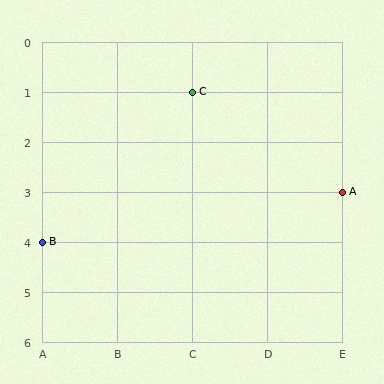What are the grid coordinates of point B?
Point B is at grid coordinates (A, 4).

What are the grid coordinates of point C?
Point C is at grid coordinates (C, 1).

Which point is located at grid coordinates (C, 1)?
Point C is at (C, 1).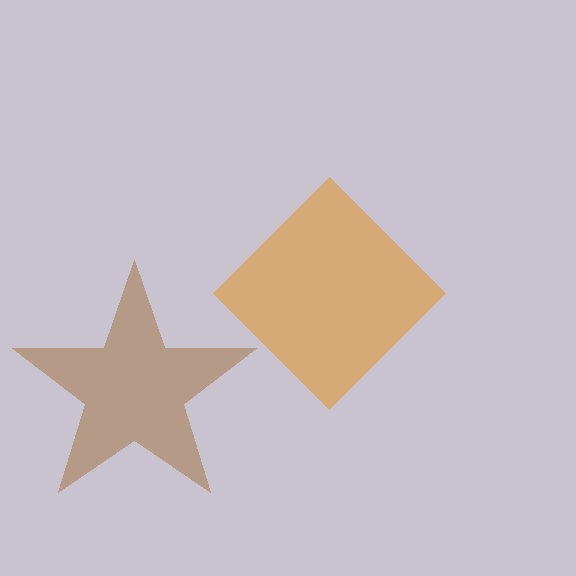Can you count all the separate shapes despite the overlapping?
Yes, there are 2 separate shapes.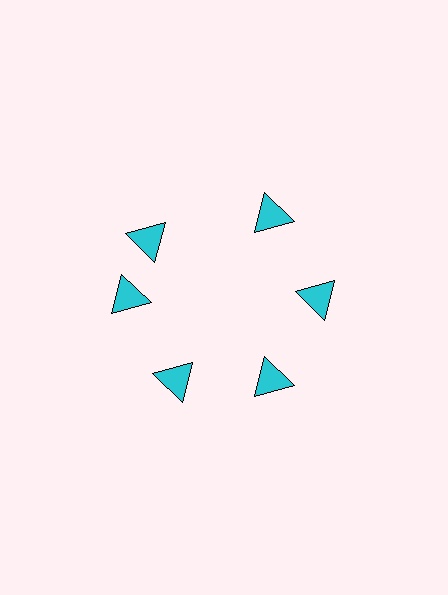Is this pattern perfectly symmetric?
No. The 6 cyan triangles are arranged in a ring, but one element near the 11 o'clock position is rotated out of alignment along the ring, breaking the 6-fold rotational symmetry.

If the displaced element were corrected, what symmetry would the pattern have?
It would have 6-fold rotational symmetry — the pattern would map onto itself every 60 degrees.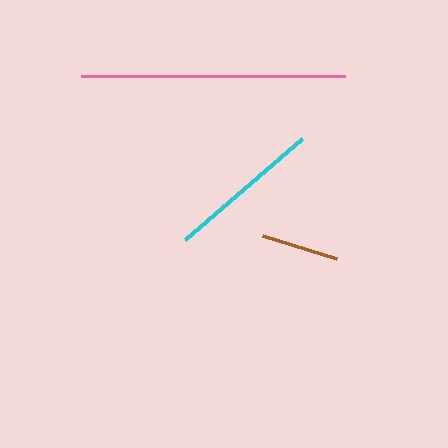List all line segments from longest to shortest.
From longest to shortest: pink, cyan, brown.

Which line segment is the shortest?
The brown line is the shortest at approximately 77 pixels.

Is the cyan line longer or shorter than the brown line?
The cyan line is longer than the brown line.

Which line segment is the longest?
The pink line is the longest at approximately 265 pixels.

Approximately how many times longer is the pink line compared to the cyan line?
The pink line is approximately 1.7 times the length of the cyan line.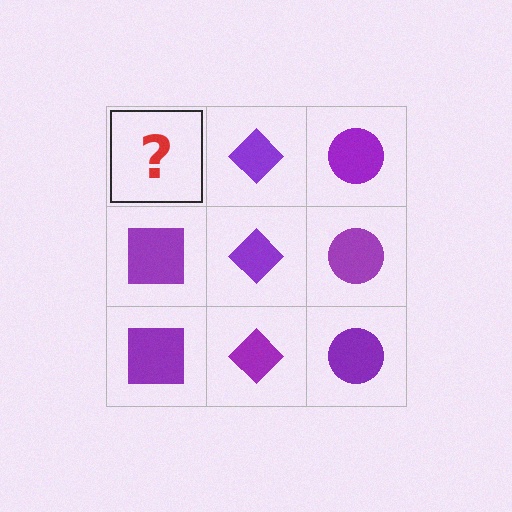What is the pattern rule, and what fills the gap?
The rule is that each column has a consistent shape. The gap should be filled with a purple square.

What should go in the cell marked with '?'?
The missing cell should contain a purple square.